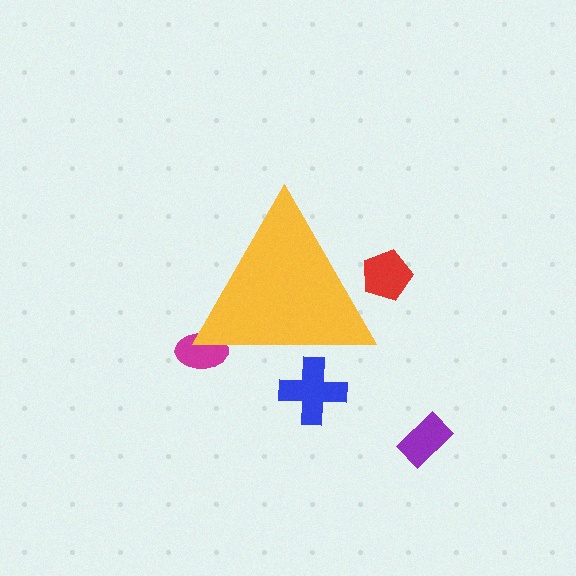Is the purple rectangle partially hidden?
No, the purple rectangle is fully visible.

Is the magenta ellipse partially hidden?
Yes, the magenta ellipse is partially hidden behind the yellow triangle.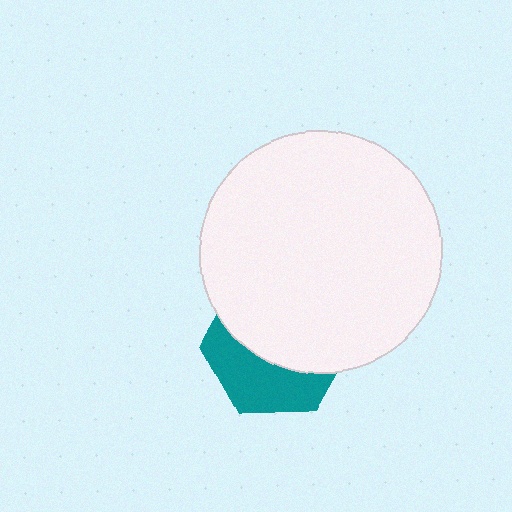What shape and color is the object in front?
The object in front is a white circle.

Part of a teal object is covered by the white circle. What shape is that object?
It is a hexagon.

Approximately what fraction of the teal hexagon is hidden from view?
Roughly 60% of the teal hexagon is hidden behind the white circle.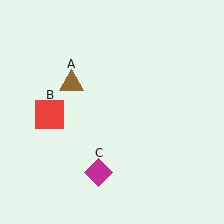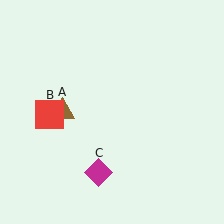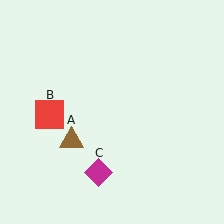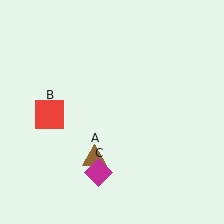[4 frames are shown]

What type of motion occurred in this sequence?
The brown triangle (object A) rotated counterclockwise around the center of the scene.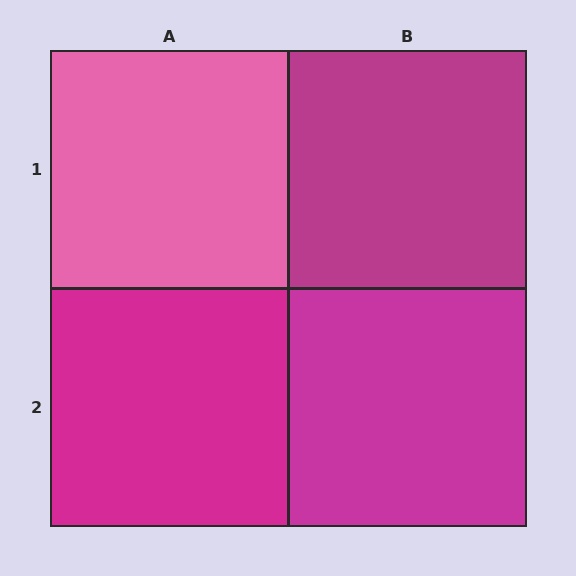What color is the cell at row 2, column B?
Magenta.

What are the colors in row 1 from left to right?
Pink, magenta.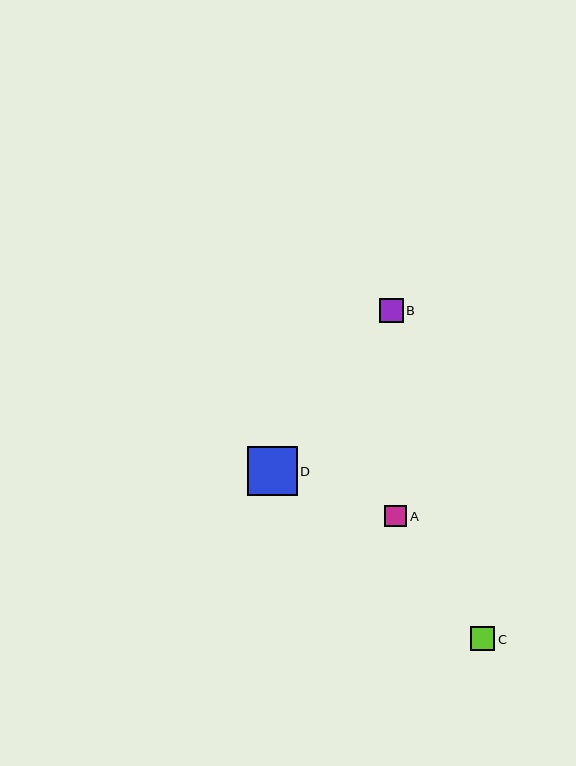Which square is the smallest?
Square A is the smallest with a size of approximately 22 pixels.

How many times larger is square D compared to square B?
Square D is approximately 2.0 times the size of square B.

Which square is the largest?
Square D is the largest with a size of approximately 49 pixels.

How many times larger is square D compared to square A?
Square D is approximately 2.3 times the size of square A.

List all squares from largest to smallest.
From largest to smallest: D, C, B, A.